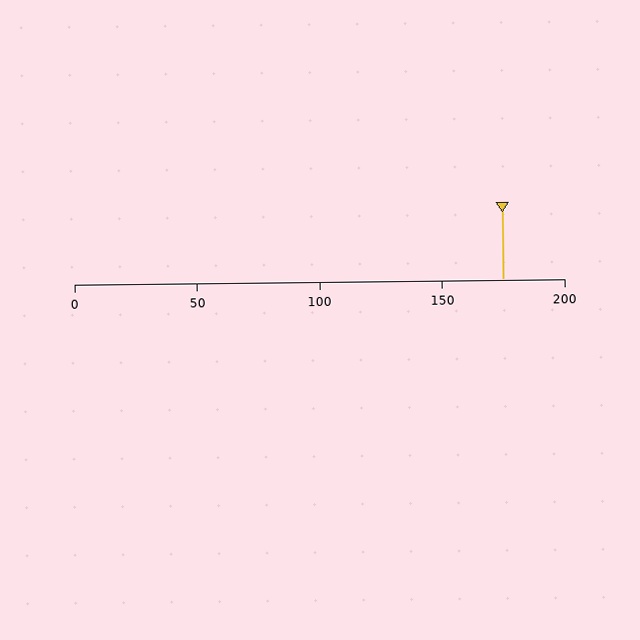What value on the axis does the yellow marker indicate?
The marker indicates approximately 175.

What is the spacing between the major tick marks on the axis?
The major ticks are spaced 50 apart.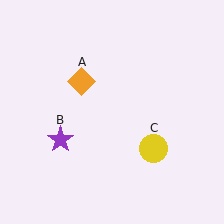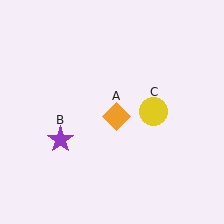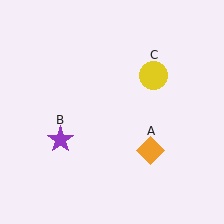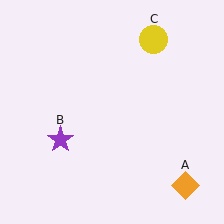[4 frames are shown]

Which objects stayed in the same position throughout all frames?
Purple star (object B) remained stationary.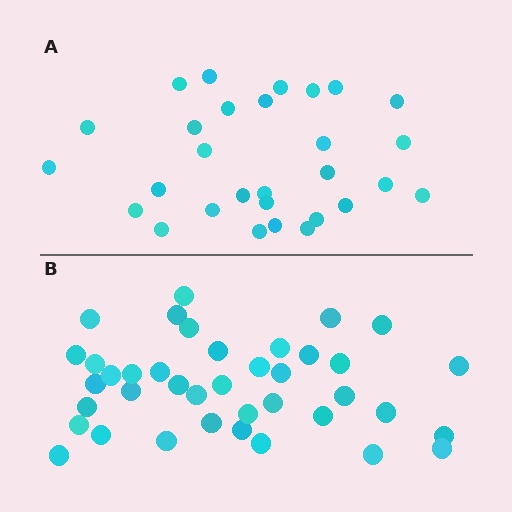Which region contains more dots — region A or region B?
Region B (the bottom region) has more dots.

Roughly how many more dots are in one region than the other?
Region B has roughly 10 or so more dots than region A.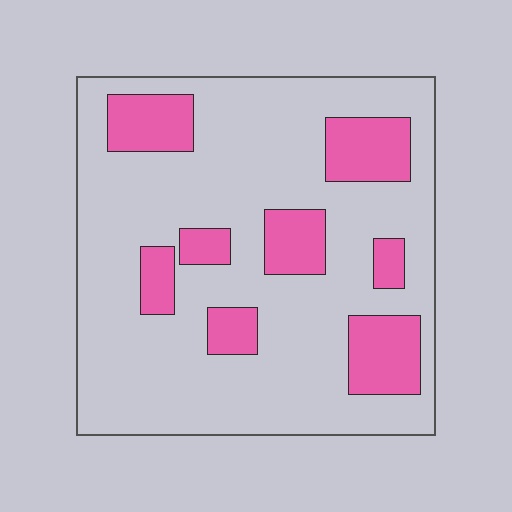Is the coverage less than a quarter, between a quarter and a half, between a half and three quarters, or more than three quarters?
Less than a quarter.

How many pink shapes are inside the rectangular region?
8.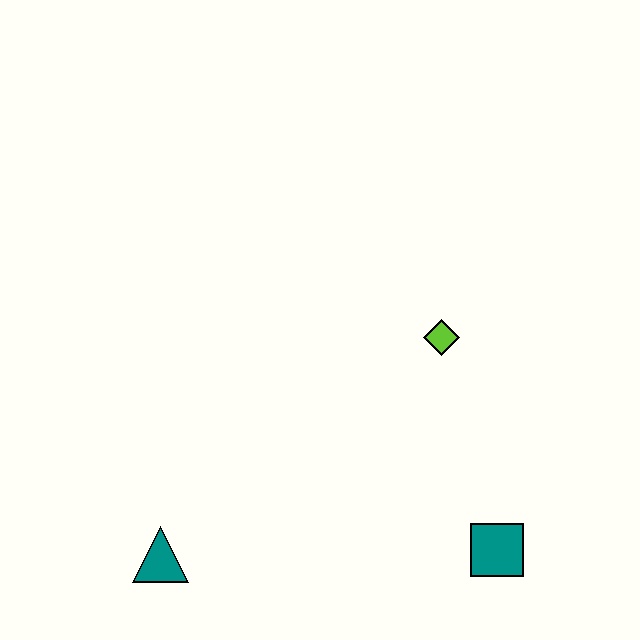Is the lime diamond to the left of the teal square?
Yes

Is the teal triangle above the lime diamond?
No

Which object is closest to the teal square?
The lime diamond is closest to the teal square.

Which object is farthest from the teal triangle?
The lime diamond is farthest from the teal triangle.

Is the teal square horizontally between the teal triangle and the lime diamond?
No